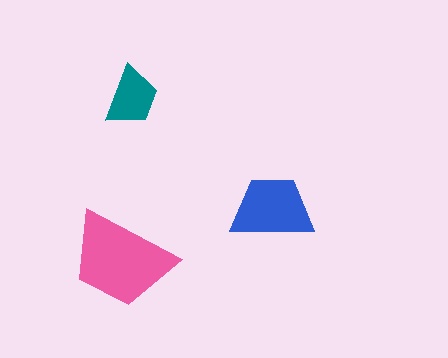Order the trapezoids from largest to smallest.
the pink one, the blue one, the teal one.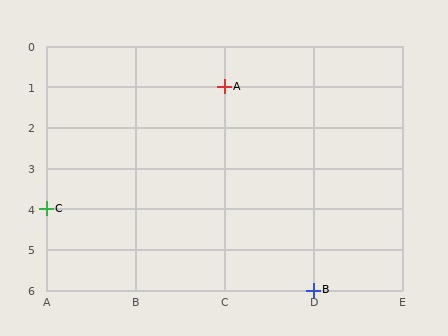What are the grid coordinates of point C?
Point C is at grid coordinates (A, 4).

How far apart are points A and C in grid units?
Points A and C are 2 columns and 3 rows apart (about 3.6 grid units diagonally).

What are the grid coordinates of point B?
Point B is at grid coordinates (D, 6).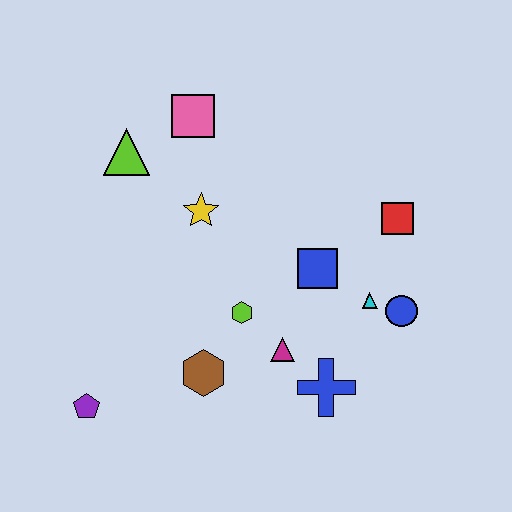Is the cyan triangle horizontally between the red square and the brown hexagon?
Yes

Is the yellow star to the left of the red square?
Yes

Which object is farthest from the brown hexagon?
The pink square is farthest from the brown hexagon.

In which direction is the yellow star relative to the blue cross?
The yellow star is above the blue cross.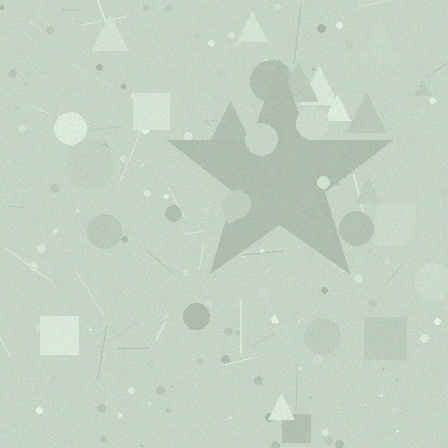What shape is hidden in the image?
A star is hidden in the image.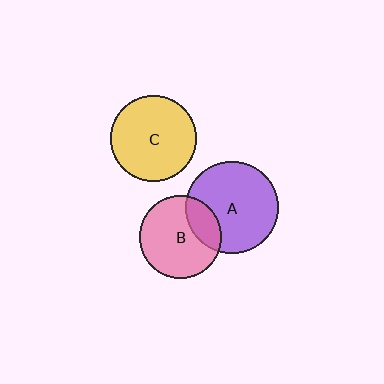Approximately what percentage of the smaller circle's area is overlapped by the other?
Approximately 25%.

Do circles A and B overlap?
Yes.